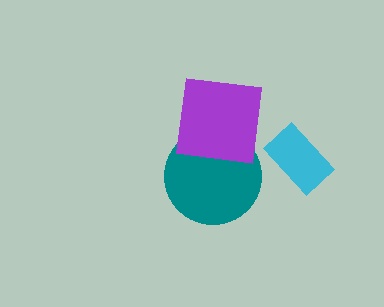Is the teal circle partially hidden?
Yes, it is partially covered by another shape.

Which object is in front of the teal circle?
The purple square is in front of the teal circle.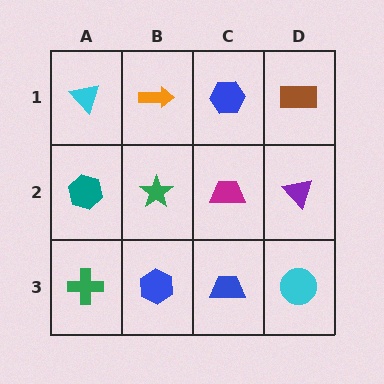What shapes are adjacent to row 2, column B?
An orange arrow (row 1, column B), a blue hexagon (row 3, column B), a teal hexagon (row 2, column A), a magenta trapezoid (row 2, column C).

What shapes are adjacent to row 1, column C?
A magenta trapezoid (row 2, column C), an orange arrow (row 1, column B), a brown rectangle (row 1, column D).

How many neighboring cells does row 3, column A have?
2.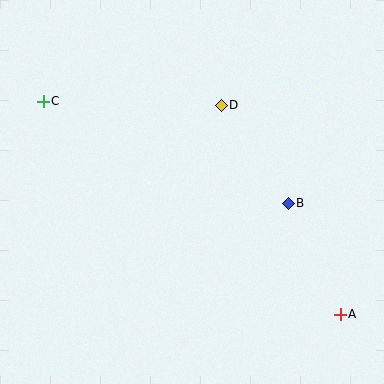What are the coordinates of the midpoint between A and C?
The midpoint between A and C is at (192, 208).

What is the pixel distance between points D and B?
The distance between D and B is 118 pixels.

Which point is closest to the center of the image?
Point D at (221, 105) is closest to the center.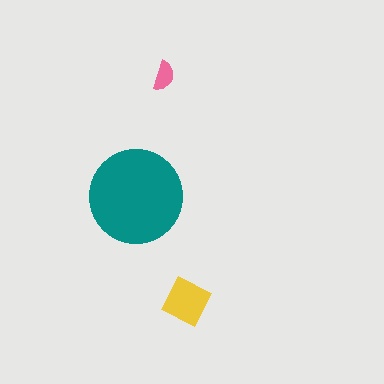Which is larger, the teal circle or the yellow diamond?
The teal circle.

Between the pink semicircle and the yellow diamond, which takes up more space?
The yellow diamond.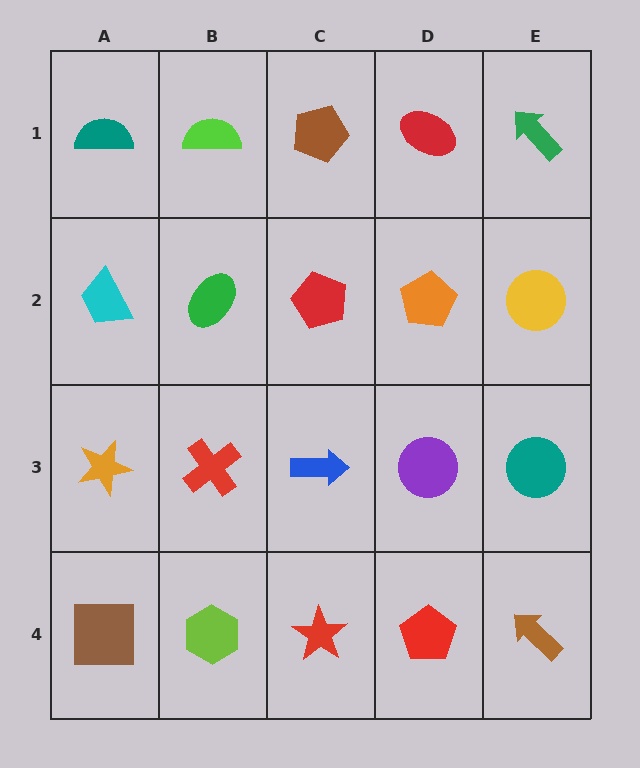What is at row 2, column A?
A cyan trapezoid.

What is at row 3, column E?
A teal circle.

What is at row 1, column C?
A brown pentagon.